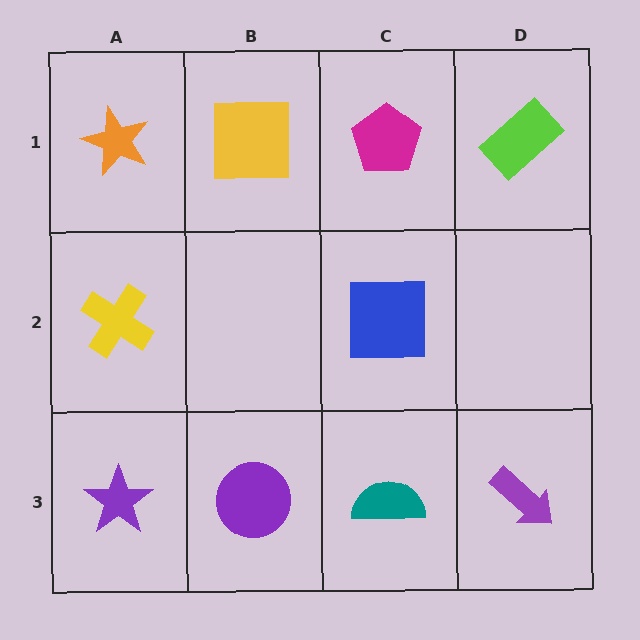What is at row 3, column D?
A purple arrow.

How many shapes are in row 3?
4 shapes.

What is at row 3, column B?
A purple circle.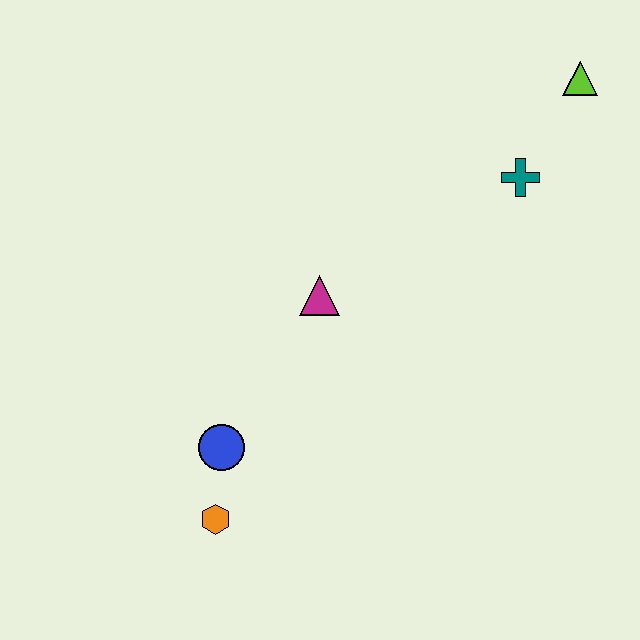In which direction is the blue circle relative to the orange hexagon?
The blue circle is above the orange hexagon.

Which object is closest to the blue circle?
The orange hexagon is closest to the blue circle.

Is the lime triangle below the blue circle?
No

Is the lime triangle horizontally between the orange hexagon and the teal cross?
No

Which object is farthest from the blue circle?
The lime triangle is farthest from the blue circle.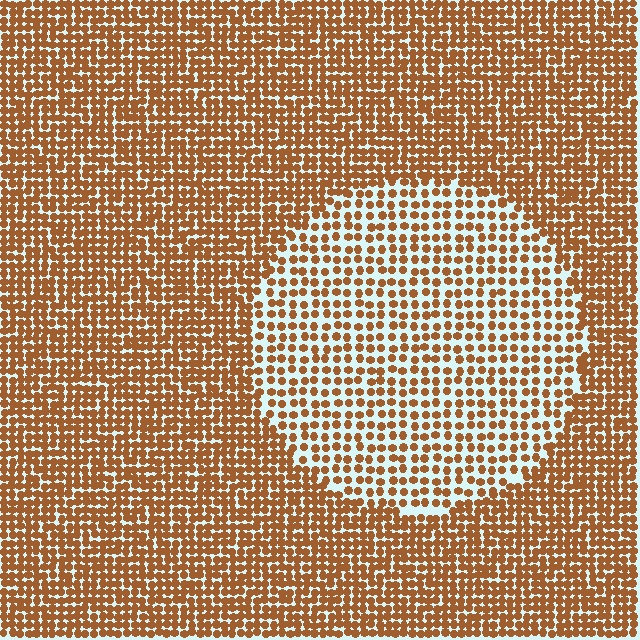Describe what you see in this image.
The image contains small brown elements arranged at two different densities. A circle-shaped region is visible where the elements are less densely packed than the surrounding area.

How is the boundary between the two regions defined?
The boundary is defined by a change in element density (approximately 1.8x ratio). All elements are the same color, size, and shape.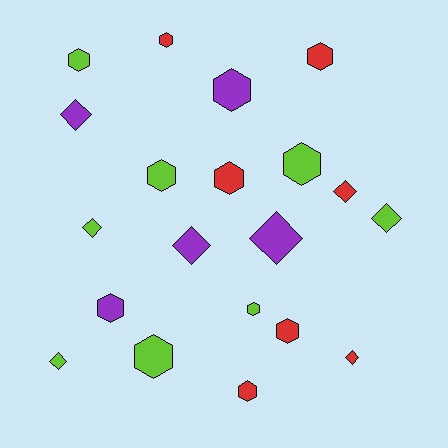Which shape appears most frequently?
Hexagon, with 12 objects.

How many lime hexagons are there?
There are 5 lime hexagons.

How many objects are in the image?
There are 20 objects.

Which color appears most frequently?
Lime, with 8 objects.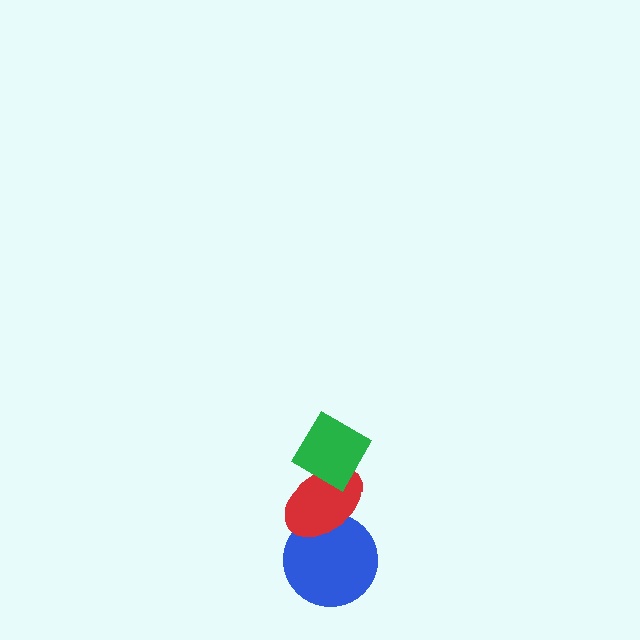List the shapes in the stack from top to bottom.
From top to bottom: the green diamond, the red ellipse, the blue circle.